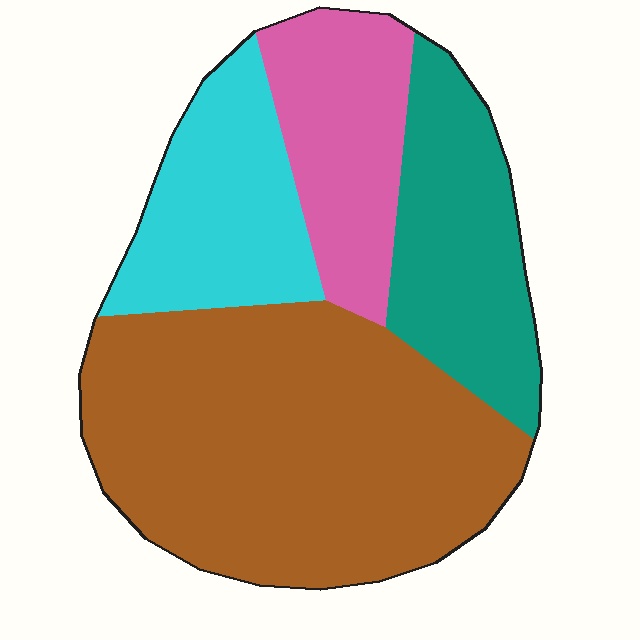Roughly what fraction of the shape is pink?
Pink covers roughly 15% of the shape.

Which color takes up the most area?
Brown, at roughly 50%.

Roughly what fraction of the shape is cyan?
Cyan takes up about one sixth (1/6) of the shape.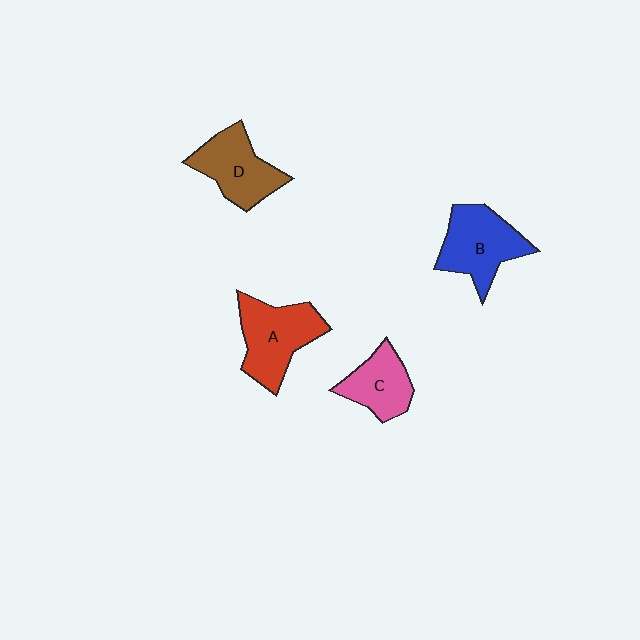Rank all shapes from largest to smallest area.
From largest to smallest: A (red), B (blue), D (brown), C (pink).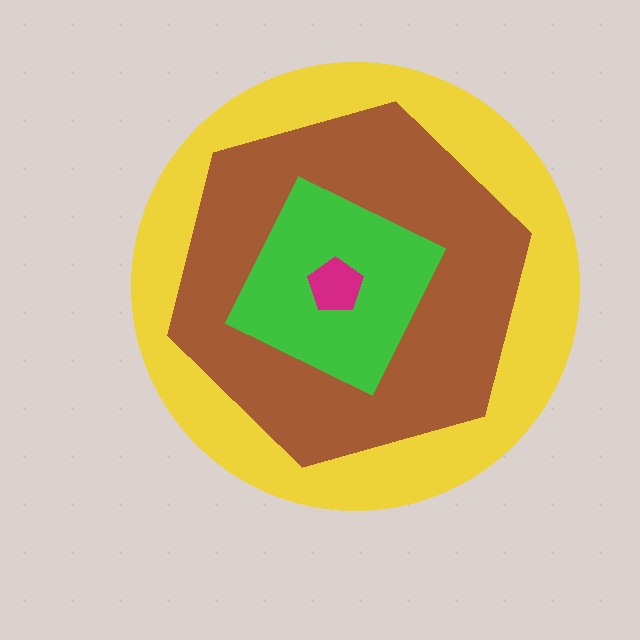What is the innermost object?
The magenta pentagon.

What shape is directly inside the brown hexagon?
The green diamond.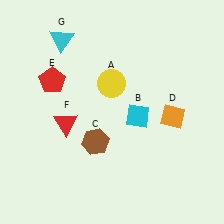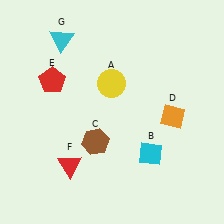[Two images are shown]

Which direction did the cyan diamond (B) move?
The cyan diamond (B) moved down.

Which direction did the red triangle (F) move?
The red triangle (F) moved down.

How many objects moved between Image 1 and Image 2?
2 objects moved between the two images.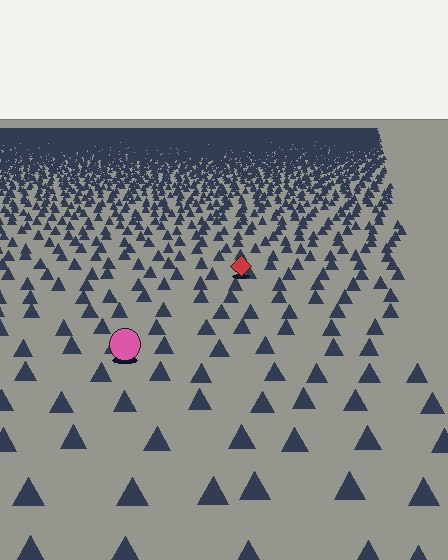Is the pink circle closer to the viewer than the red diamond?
Yes. The pink circle is closer — you can tell from the texture gradient: the ground texture is coarser near it.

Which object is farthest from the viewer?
The red diamond is farthest from the viewer. It appears smaller and the ground texture around it is denser.